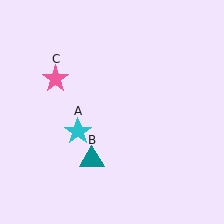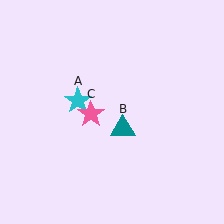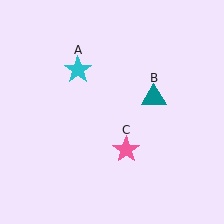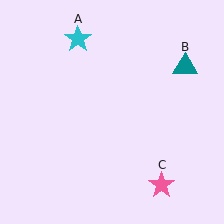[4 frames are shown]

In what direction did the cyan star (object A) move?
The cyan star (object A) moved up.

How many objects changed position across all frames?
3 objects changed position: cyan star (object A), teal triangle (object B), pink star (object C).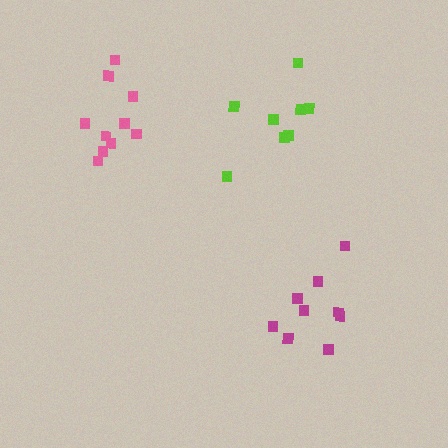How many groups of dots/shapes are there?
There are 3 groups.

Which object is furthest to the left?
The pink cluster is leftmost.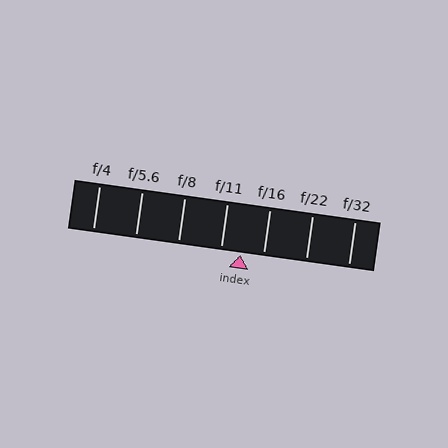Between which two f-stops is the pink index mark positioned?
The index mark is between f/11 and f/16.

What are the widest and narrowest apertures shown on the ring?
The widest aperture shown is f/4 and the narrowest is f/32.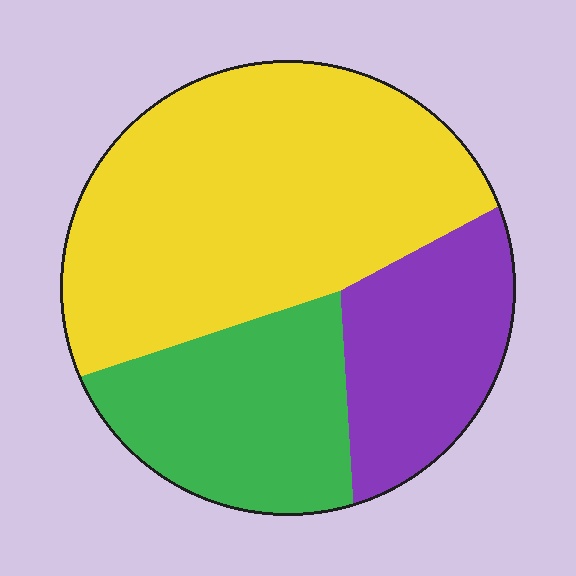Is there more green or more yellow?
Yellow.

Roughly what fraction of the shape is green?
Green takes up between a sixth and a third of the shape.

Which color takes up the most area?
Yellow, at roughly 55%.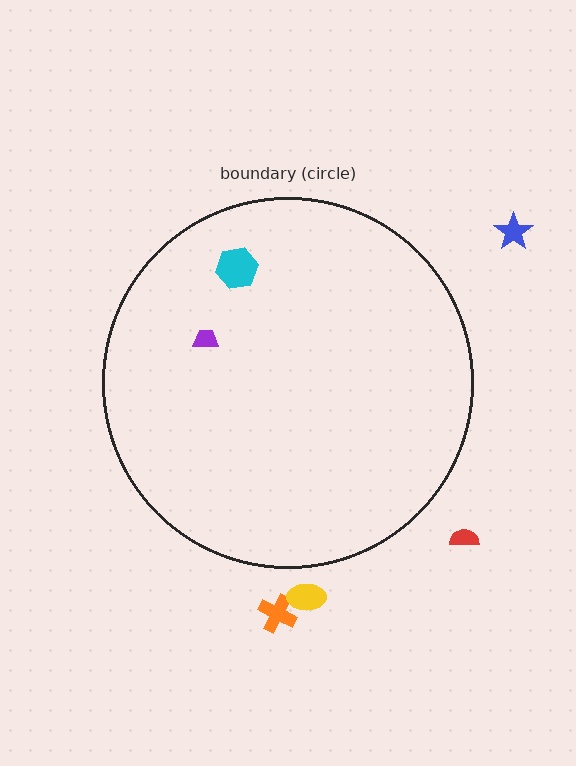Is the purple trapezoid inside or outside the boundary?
Inside.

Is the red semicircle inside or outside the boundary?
Outside.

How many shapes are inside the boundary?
2 inside, 4 outside.